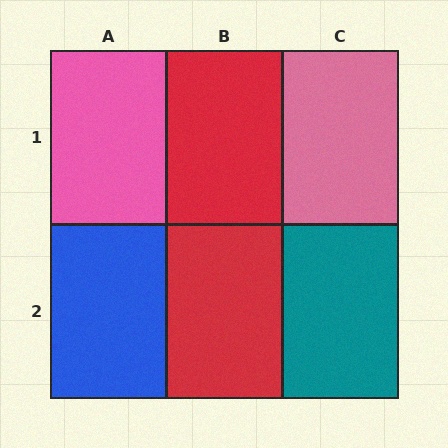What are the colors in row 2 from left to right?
Blue, red, teal.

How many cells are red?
2 cells are red.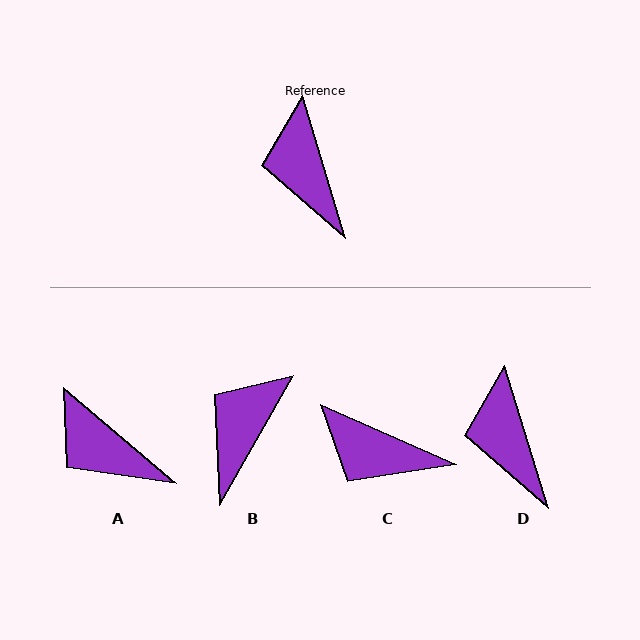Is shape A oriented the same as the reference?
No, it is off by about 33 degrees.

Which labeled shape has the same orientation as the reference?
D.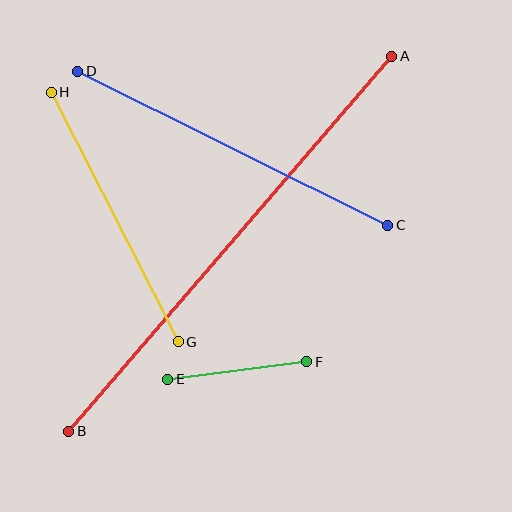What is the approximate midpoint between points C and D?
The midpoint is at approximately (233, 148) pixels.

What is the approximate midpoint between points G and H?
The midpoint is at approximately (115, 217) pixels.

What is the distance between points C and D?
The distance is approximately 346 pixels.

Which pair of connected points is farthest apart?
Points A and B are farthest apart.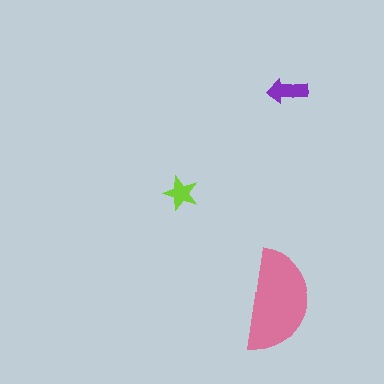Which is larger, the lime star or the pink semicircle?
The pink semicircle.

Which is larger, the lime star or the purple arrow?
The purple arrow.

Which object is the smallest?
The lime star.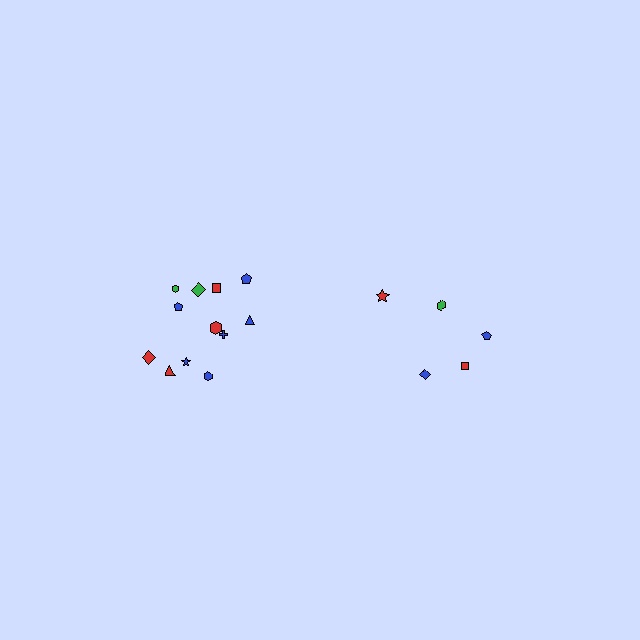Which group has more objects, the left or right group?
The left group.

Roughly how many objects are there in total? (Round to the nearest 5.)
Roughly 15 objects in total.